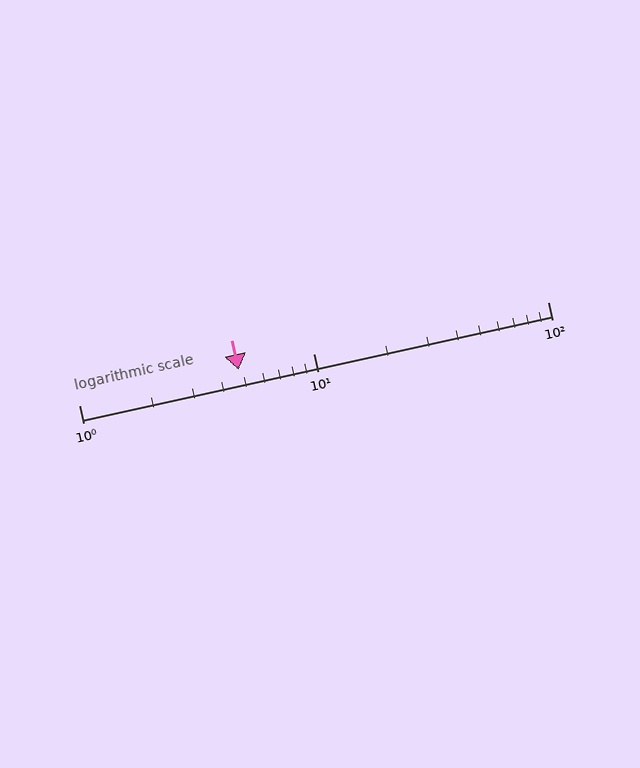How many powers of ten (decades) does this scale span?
The scale spans 2 decades, from 1 to 100.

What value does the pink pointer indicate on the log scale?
The pointer indicates approximately 4.8.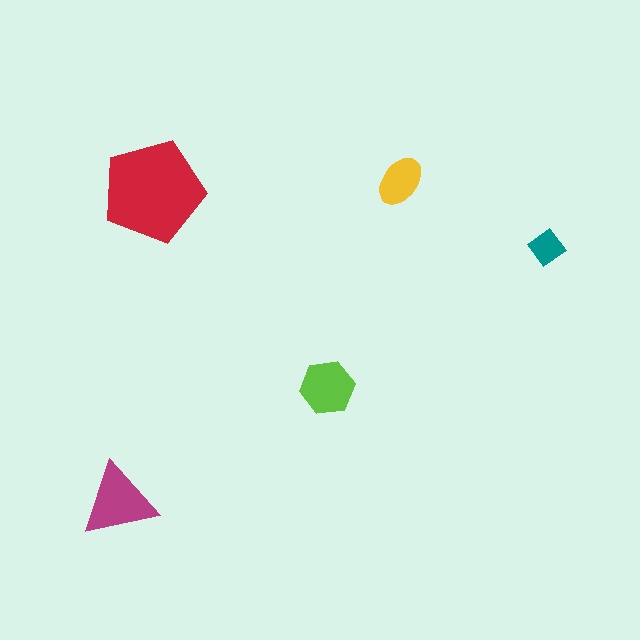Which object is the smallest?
The teal diamond.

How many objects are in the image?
There are 5 objects in the image.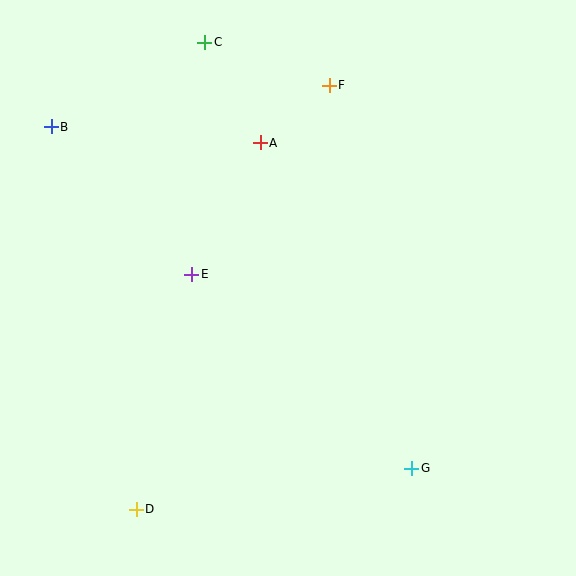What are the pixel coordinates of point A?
Point A is at (260, 143).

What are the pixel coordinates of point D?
Point D is at (136, 509).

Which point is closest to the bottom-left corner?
Point D is closest to the bottom-left corner.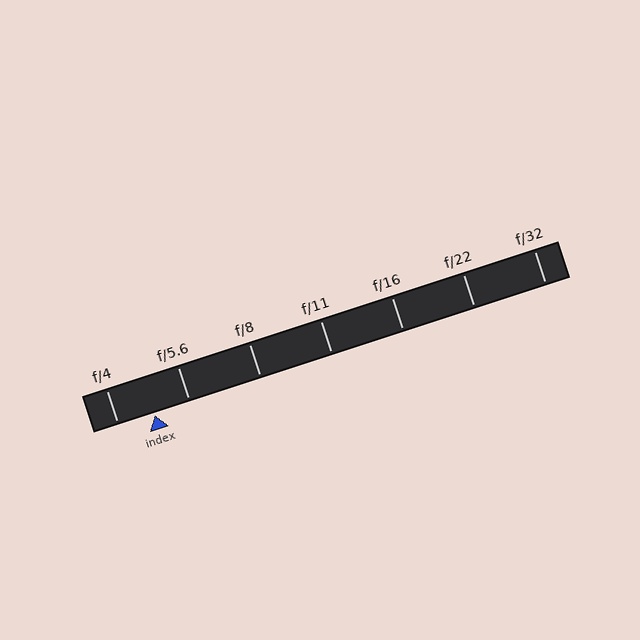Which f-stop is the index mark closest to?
The index mark is closest to f/5.6.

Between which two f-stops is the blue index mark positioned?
The index mark is between f/4 and f/5.6.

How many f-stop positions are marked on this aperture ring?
There are 7 f-stop positions marked.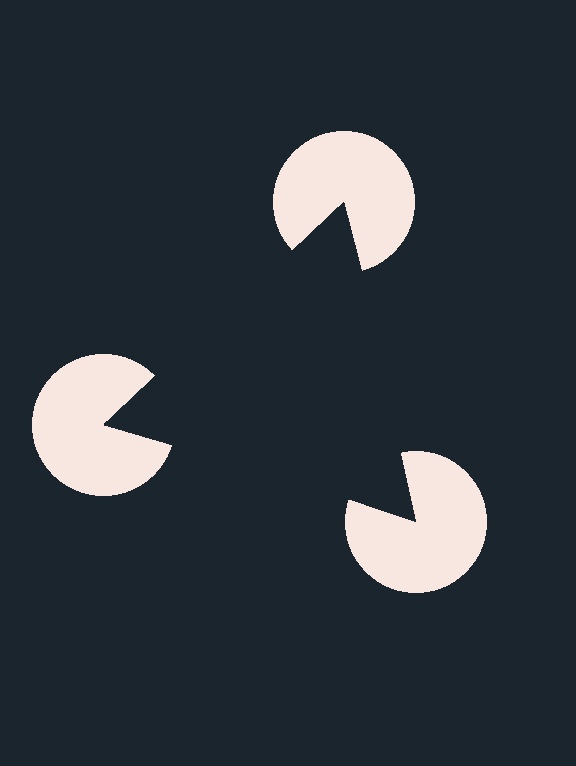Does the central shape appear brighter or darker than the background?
It typically appears slightly darker than the background, even though no actual brightness change is drawn.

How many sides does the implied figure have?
3 sides.